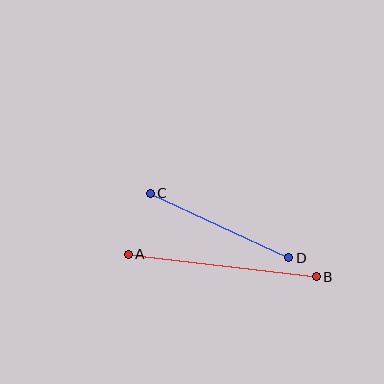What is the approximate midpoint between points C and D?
The midpoint is at approximately (219, 225) pixels.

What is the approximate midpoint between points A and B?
The midpoint is at approximately (222, 265) pixels.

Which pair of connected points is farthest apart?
Points A and B are farthest apart.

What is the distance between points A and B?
The distance is approximately 189 pixels.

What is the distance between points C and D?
The distance is approximately 153 pixels.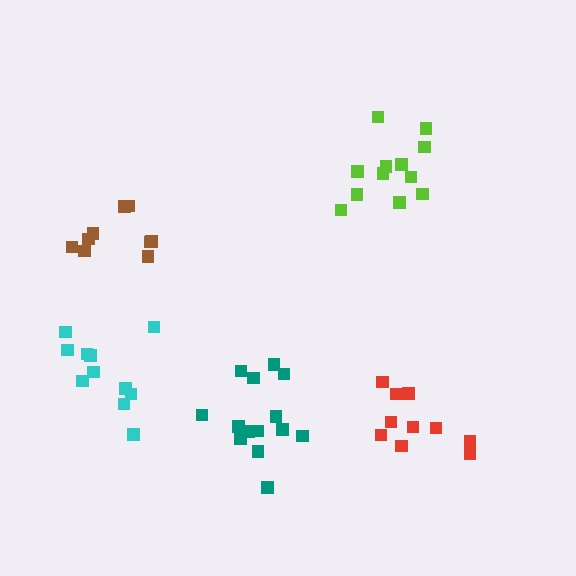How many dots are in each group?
Group 1: 12 dots, Group 2: 11 dots, Group 3: 10 dots, Group 4: 9 dots, Group 5: 14 dots (56 total).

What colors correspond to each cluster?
The clusters are colored: lime, cyan, red, brown, teal.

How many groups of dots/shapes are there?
There are 5 groups.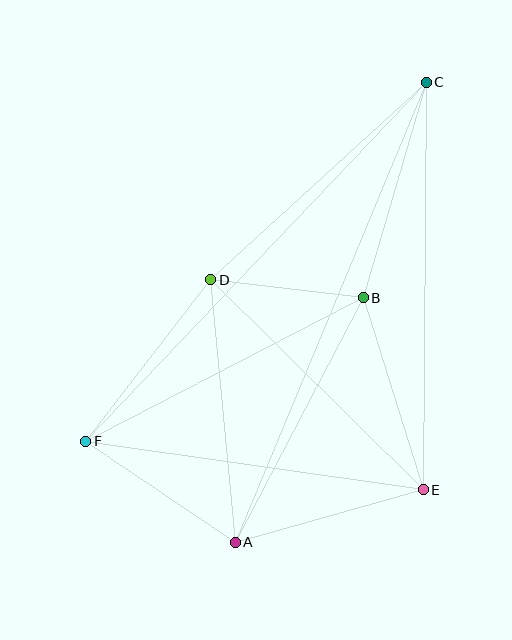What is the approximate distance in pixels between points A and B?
The distance between A and B is approximately 276 pixels.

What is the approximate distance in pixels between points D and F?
The distance between D and F is approximately 204 pixels.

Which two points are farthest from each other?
Points A and C are farthest from each other.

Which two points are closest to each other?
Points B and D are closest to each other.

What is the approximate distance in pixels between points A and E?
The distance between A and E is approximately 195 pixels.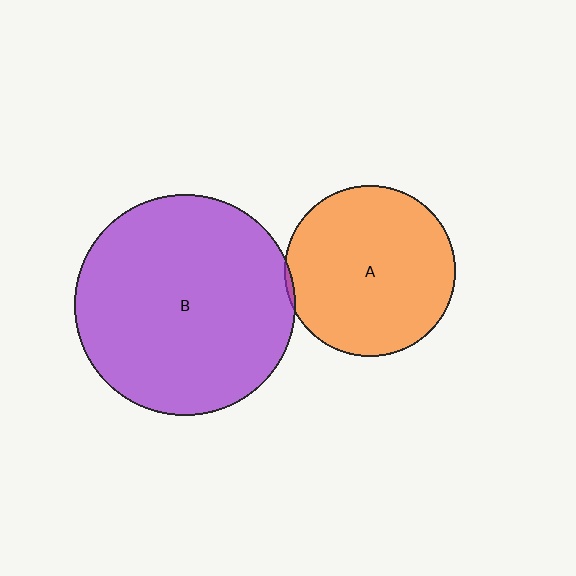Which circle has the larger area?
Circle B (purple).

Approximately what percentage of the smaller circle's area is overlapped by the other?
Approximately 5%.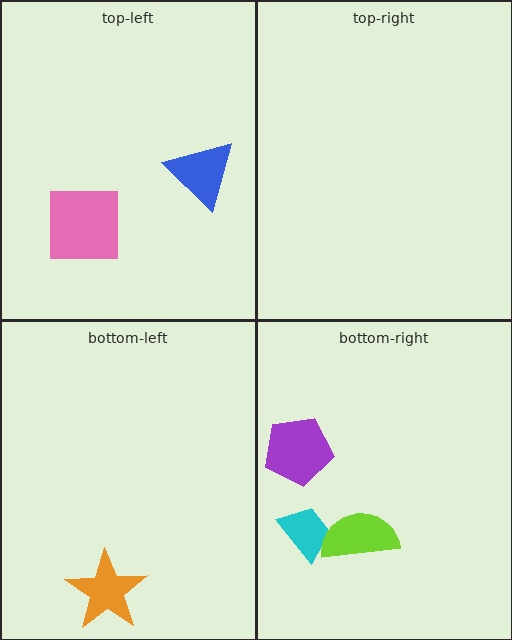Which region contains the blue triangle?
The top-left region.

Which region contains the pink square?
The top-left region.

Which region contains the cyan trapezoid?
The bottom-right region.